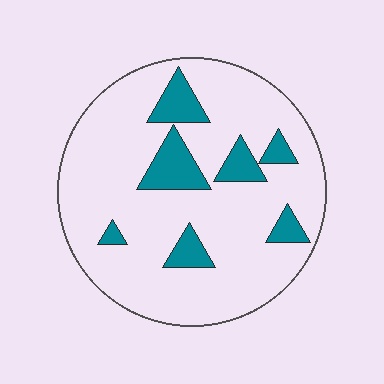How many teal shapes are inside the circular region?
7.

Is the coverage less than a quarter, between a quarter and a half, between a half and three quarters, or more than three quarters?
Less than a quarter.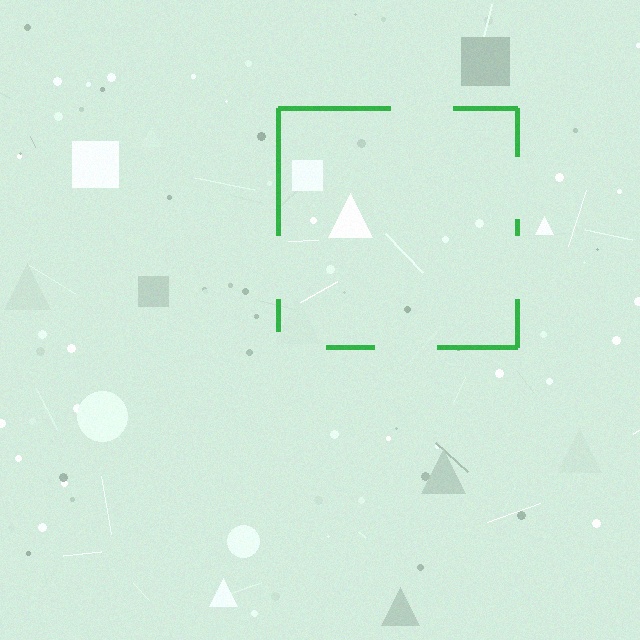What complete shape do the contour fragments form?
The contour fragments form a square.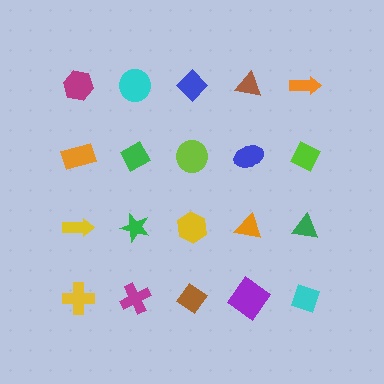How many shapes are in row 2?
5 shapes.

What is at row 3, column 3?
A yellow hexagon.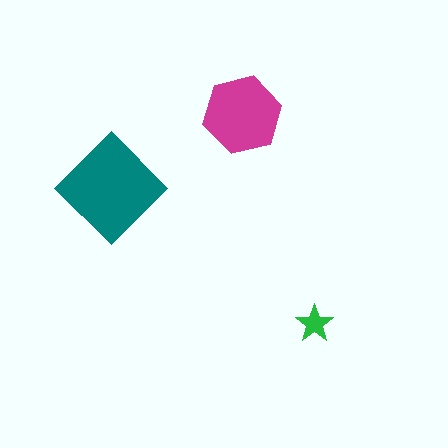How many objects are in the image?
There are 3 objects in the image.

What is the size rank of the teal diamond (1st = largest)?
1st.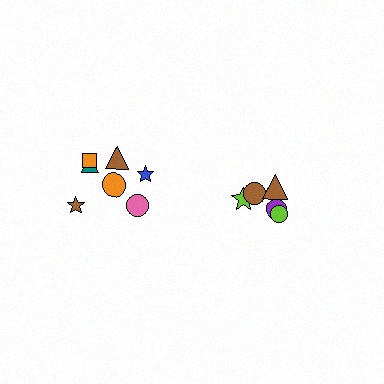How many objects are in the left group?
There are 7 objects.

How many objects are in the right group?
There are 5 objects.